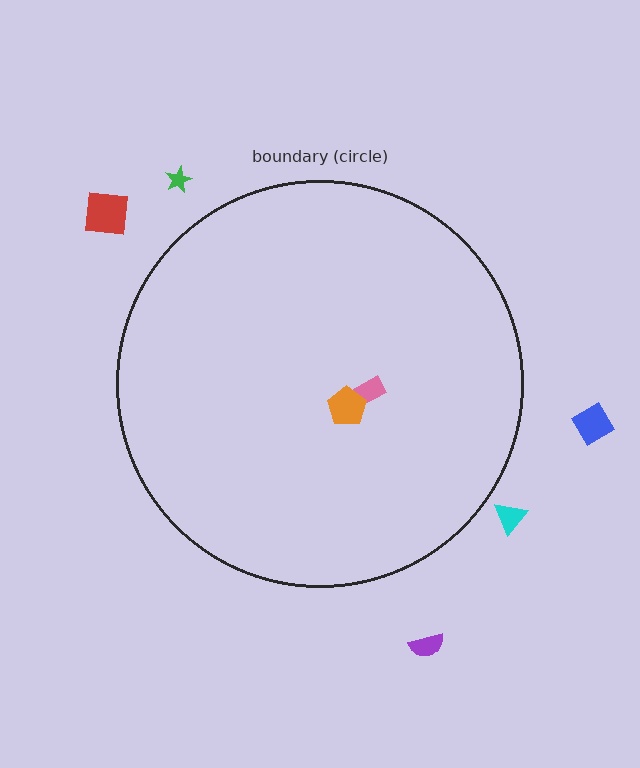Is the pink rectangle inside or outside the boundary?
Inside.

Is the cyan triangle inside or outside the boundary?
Outside.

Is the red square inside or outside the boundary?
Outside.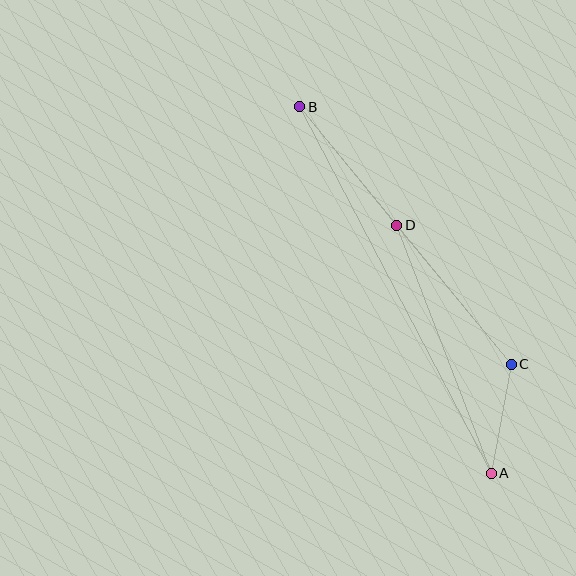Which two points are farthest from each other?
Points A and B are farthest from each other.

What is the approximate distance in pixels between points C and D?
The distance between C and D is approximately 180 pixels.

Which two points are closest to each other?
Points A and C are closest to each other.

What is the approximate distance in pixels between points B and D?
The distance between B and D is approximately 153 pixels.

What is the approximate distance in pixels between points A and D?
The distance between A and D is approximately 265 pixels.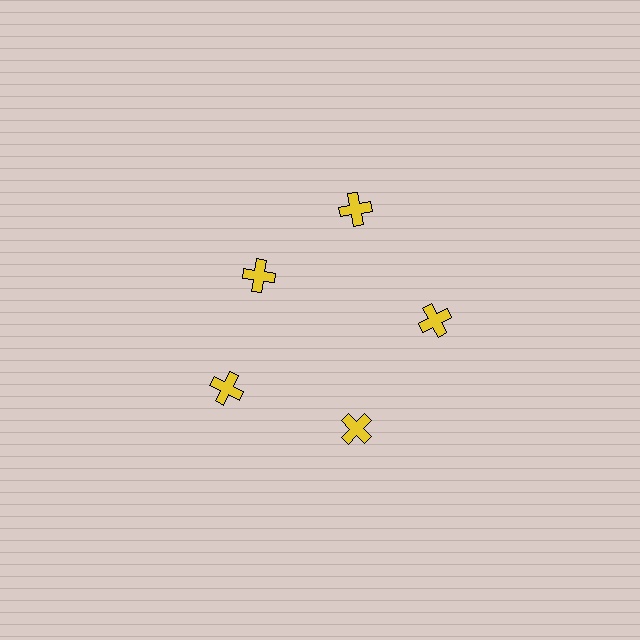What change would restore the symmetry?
The symmetry would be restored by moving it outward, back onto the ring so that all 5 crosses sit at equal angles and equal distance from the center.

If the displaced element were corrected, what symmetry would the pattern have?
It would have 5-fold rotational symmetry — the pattern would map onto itself every 72 degrees.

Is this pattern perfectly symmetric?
No. The 5 yellow crosses are arranged in a ring, but one element near the 10 o'clock position is pulled inward toward the center, breaking the 5-fold rotational symmetry.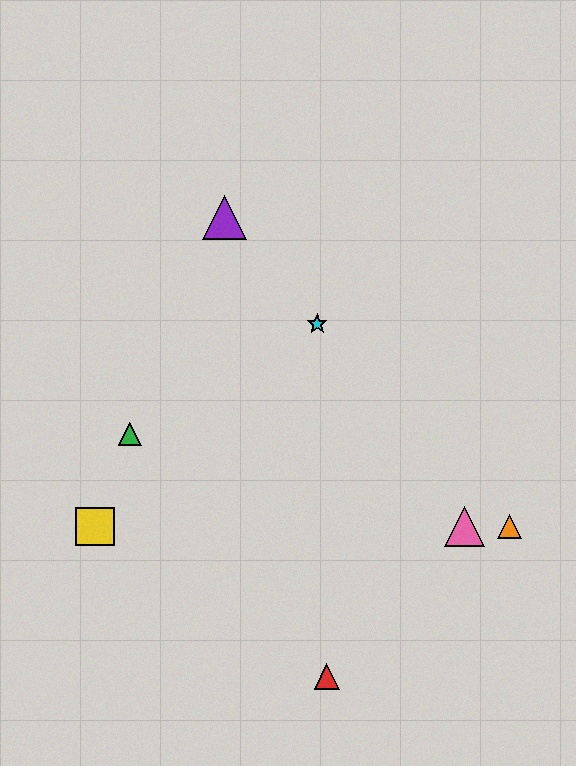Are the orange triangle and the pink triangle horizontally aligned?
Yes, both are at y≈527.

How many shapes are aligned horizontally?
4 shapes (the blue square, the yellow square, the orange triangle, the pink triangle) are aligned horizontally.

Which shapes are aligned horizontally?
The blue square, the yellow square, the orange triangle, the pink triangle are aligned horizontally.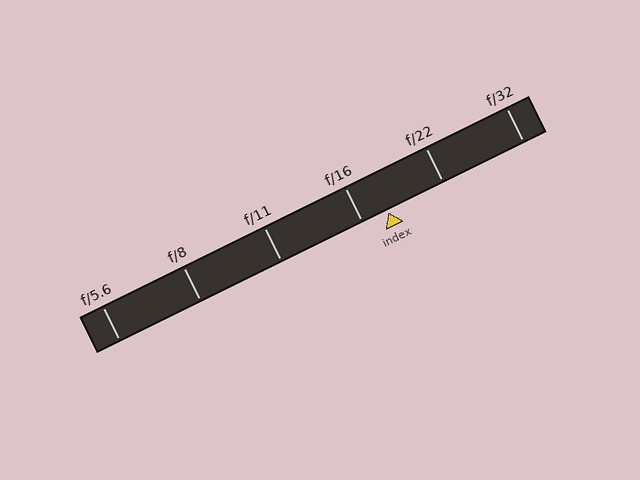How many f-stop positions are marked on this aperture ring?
There are 6 f-stop positions marked.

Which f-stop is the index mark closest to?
The index mark is closest to f/16.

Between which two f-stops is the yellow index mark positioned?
The index mark is between f/16 and f/22.